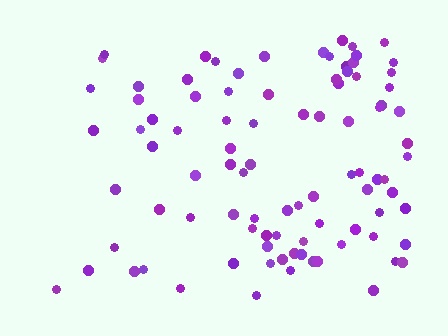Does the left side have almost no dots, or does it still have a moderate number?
Still a moderate number, just noticeably fewer than the right.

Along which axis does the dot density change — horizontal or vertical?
Horizontal.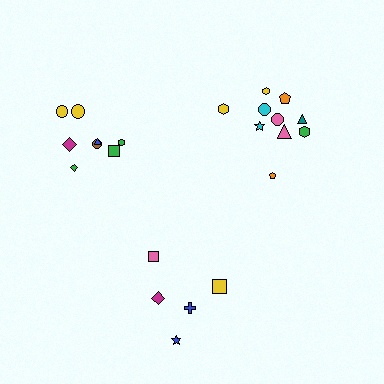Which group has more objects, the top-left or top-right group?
The top-right group.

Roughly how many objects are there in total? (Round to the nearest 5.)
Roughly 25 objects in total.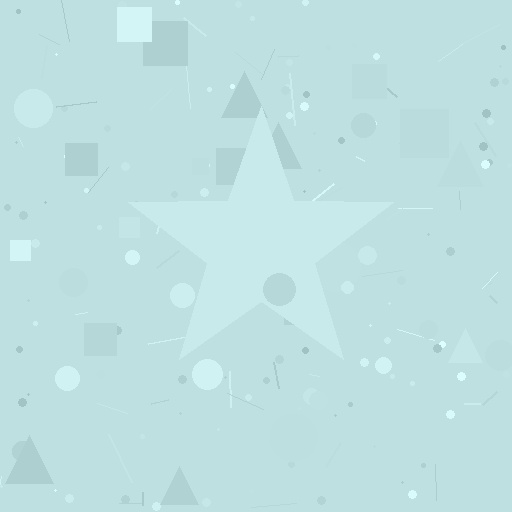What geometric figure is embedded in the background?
A star is embedded in the background.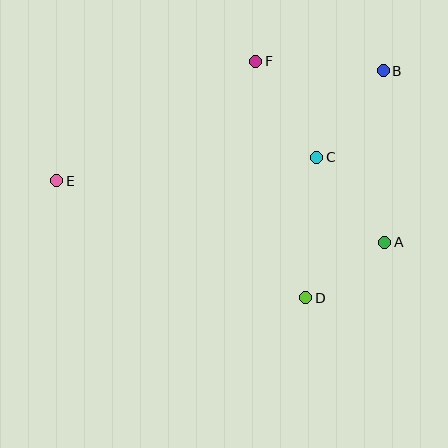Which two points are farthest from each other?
Points B and E are farthest from each other.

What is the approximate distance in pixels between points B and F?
The distance between B and F is approximately 128 pixels.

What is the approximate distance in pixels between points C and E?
The distance between C and E is approximately 261 pixels.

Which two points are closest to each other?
Points A and D are closest to each other.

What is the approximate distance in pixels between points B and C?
The distance between B and C is approximately 109 pixels.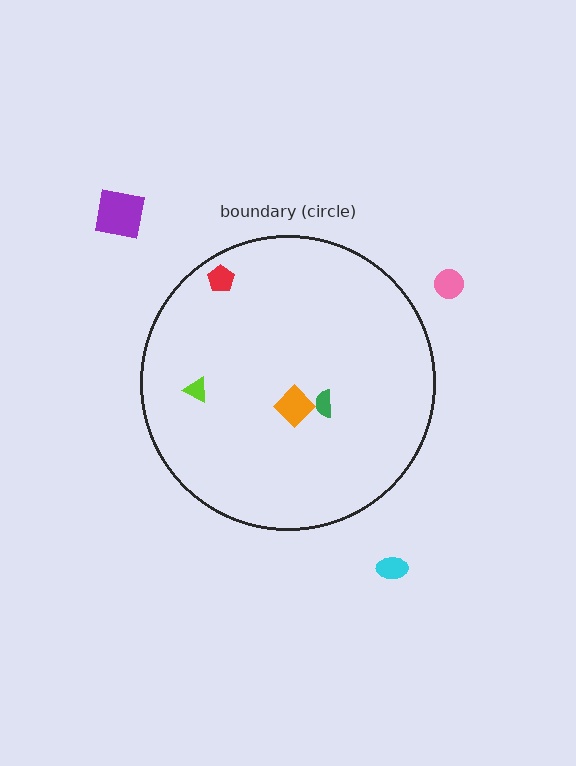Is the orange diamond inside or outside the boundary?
Inside.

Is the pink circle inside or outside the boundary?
Outside.